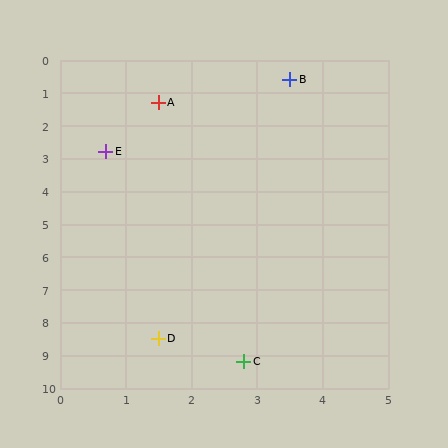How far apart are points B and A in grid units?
Points B and A are about 2.1 grid units apart.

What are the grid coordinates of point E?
Point E is at approximately (0.7, 2.8).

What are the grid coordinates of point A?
Point A is at approximately (1.5, 1.3).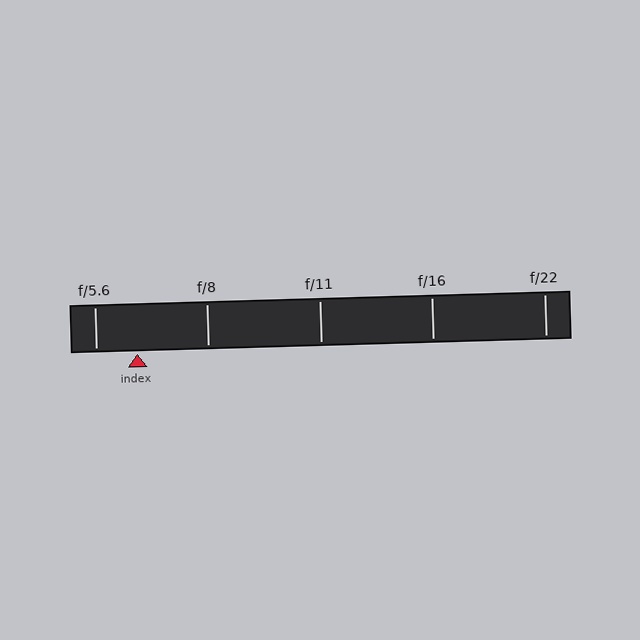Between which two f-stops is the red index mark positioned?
The index mark is between f/5.6 and f/8.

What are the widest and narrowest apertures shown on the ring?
The widest aperture shown is f/5.6 and the narrowest is f/22.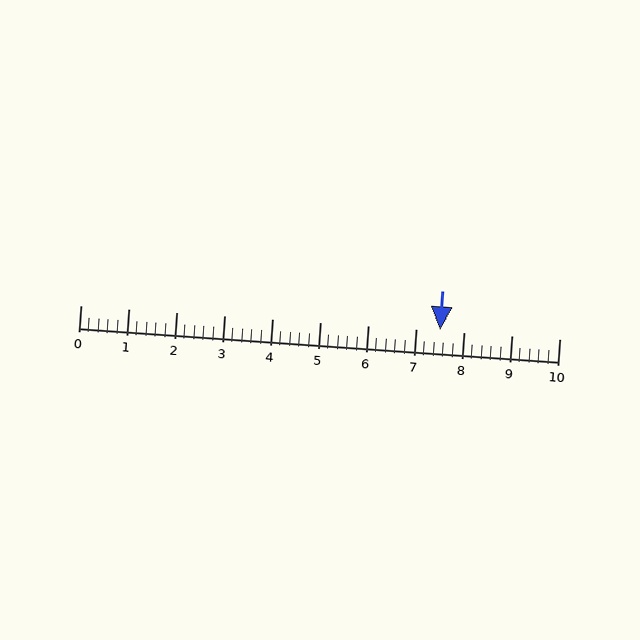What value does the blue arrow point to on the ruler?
The blue arrow points to approximately 7.5.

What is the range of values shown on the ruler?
The ruler shows values from 0 to 10.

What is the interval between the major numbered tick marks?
The major tick marks are spaced 1 units apart.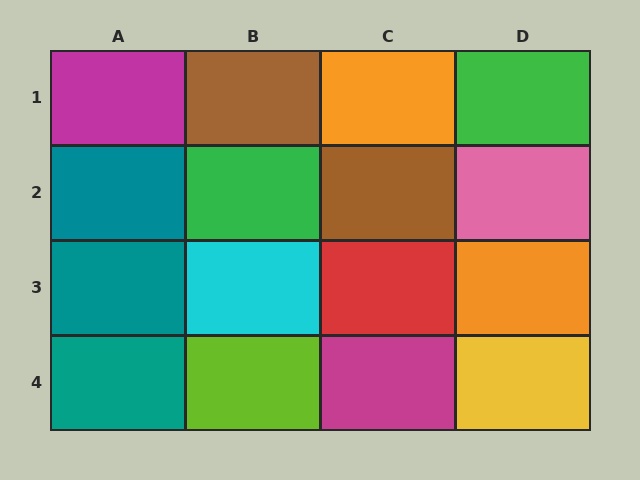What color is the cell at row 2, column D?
Pink.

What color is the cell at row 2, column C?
Brown.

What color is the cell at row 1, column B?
Brown.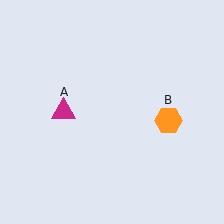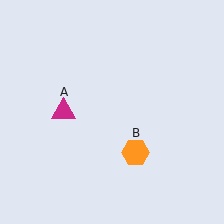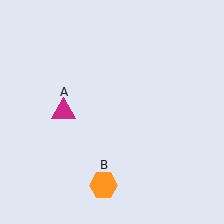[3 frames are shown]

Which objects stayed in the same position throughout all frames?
Magenta triangle (object A) remained stationary.